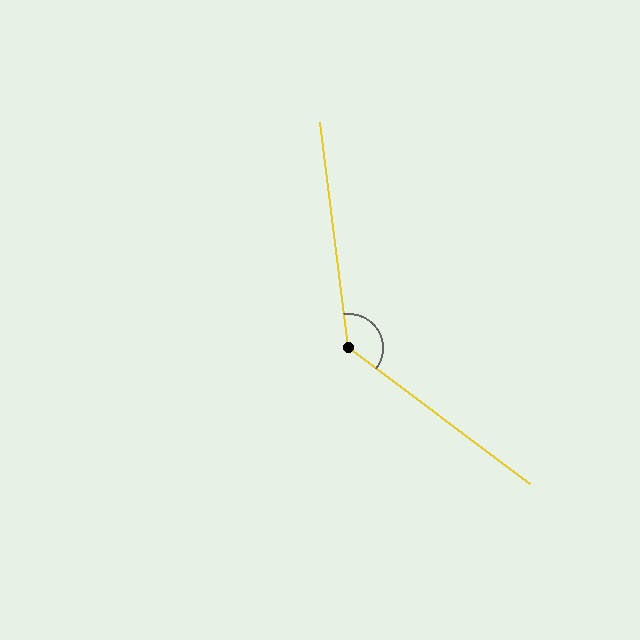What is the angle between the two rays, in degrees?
Approximately 134 degrees.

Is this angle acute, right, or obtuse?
It is obtuse.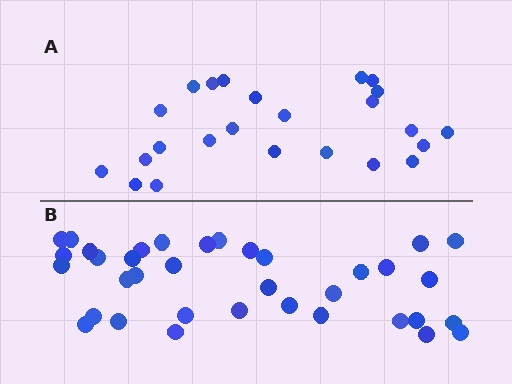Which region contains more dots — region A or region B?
Region B (the bottom region) has more dots.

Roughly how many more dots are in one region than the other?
Region B has roughly 12 or so more dots than region A.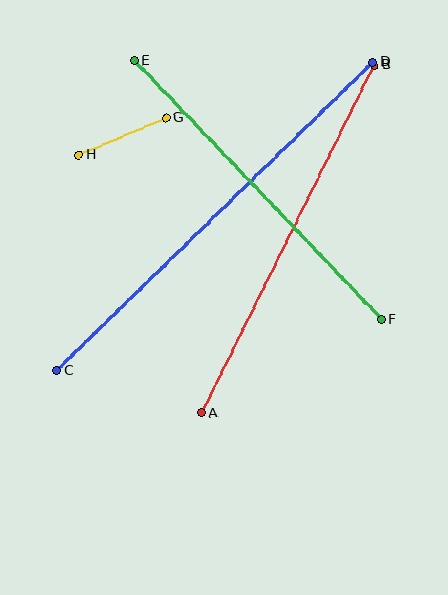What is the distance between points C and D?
The distance is approximately 442 pixels.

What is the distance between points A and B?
The distance is approximately 389 pixels.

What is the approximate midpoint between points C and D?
The midpoint is at approximately (215, 216) pixels.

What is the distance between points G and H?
The distance is approximately 95 pixels.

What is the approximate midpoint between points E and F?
The midpoint is at approximately (258, 190) pixels.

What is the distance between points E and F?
The distance is approximately 358 pixels.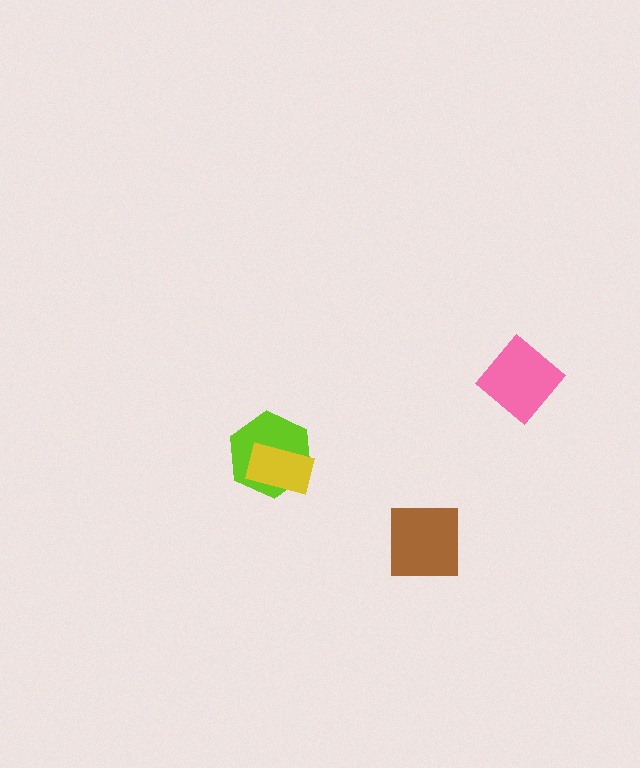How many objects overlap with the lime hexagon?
1 object overlaps with the lime hexagon.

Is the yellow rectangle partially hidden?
No, no other shape covers it.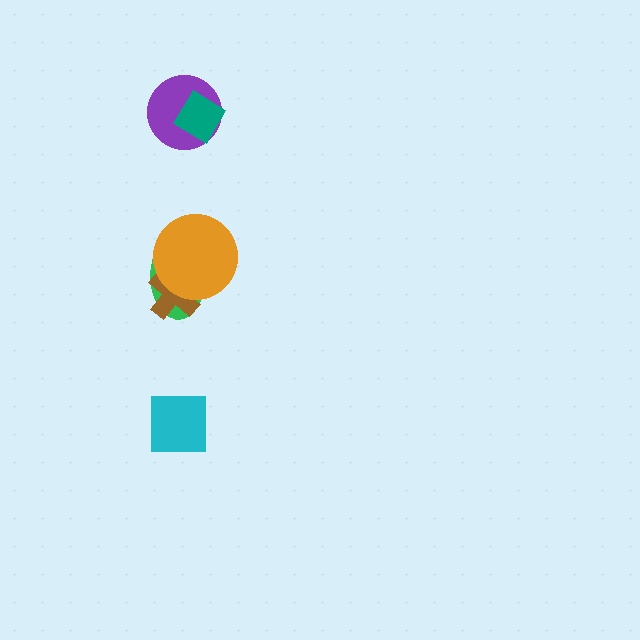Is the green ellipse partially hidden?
Yes, it is partially covered by another shape.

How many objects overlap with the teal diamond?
1 object overlaps with the teal diamond.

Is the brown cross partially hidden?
Yes, it is partially covered by another shape.